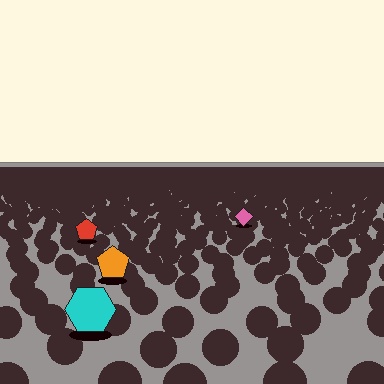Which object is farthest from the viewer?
The pink diamond is farthest from the viewer. It appears smaller and the ground texture around it is denser.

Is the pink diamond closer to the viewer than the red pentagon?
No. The red pentagon is closer — you can tell from the texture gradient: the ground texture is coarser near it.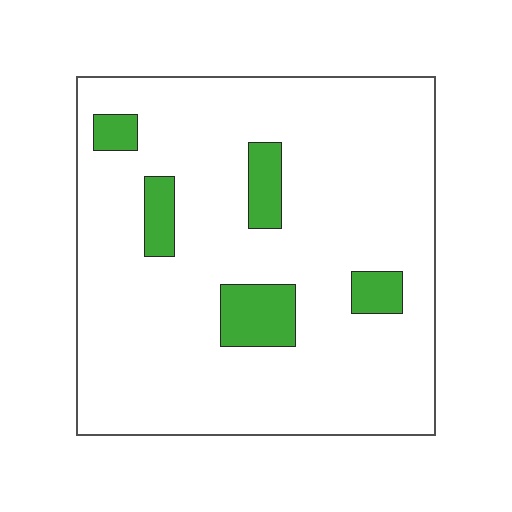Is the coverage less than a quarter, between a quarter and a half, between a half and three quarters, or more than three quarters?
Less than a quarter.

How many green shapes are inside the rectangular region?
5.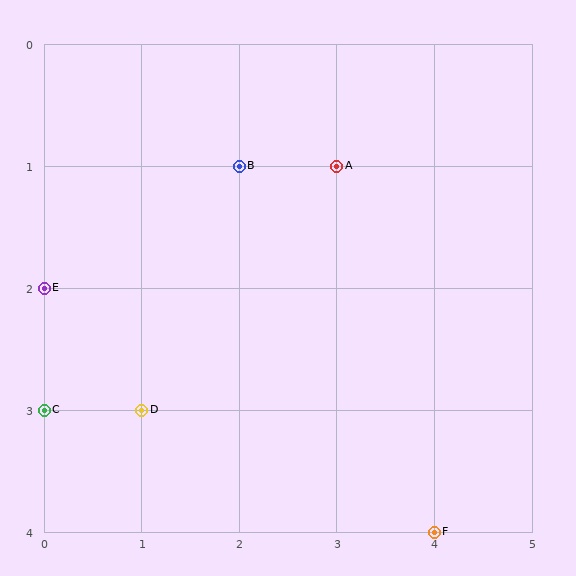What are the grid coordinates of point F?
Point F is at grid coordinates (4, 4).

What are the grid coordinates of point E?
Point E is at grid coordinates (0, 2).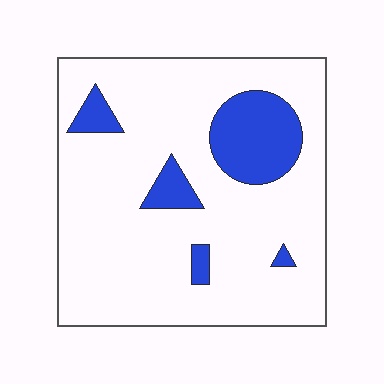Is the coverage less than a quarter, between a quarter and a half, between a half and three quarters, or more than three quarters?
Less than a quarter.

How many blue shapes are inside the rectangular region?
5.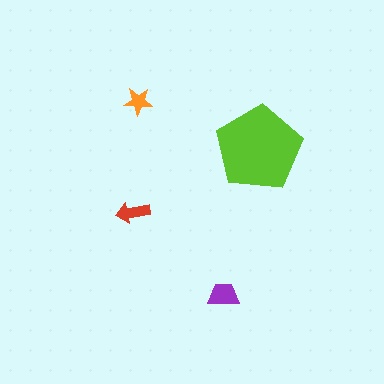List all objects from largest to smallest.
The lime pentagon, the purple trapezoid, the red arrow, the orange star.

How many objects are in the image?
There are 4 objects in the image.